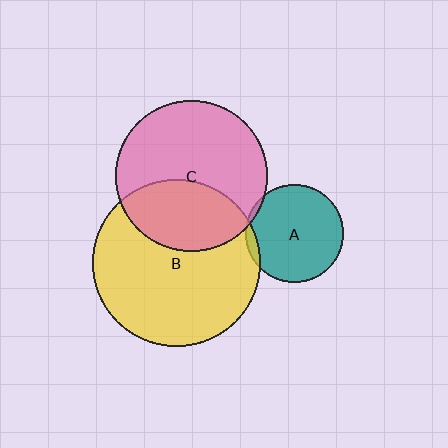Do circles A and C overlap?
Yes.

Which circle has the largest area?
Circle B (yellow).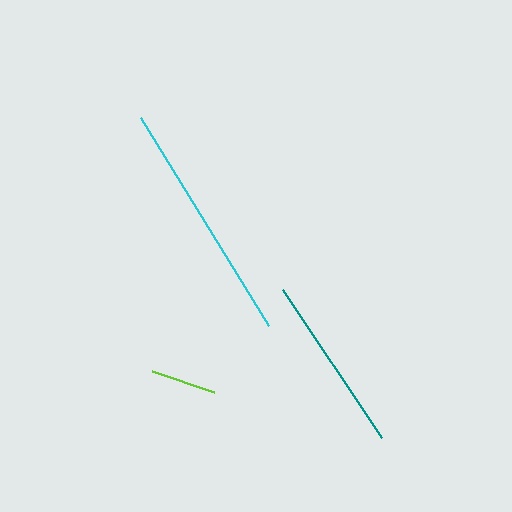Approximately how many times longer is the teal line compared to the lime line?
The teal line is approximately 2.8 times the length of the lime line.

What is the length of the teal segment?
The teal segment is approximately 179 pixels long.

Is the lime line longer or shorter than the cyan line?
The cyan line is longer than the lime line.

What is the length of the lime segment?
The lime segment is approximately 65 pixels long.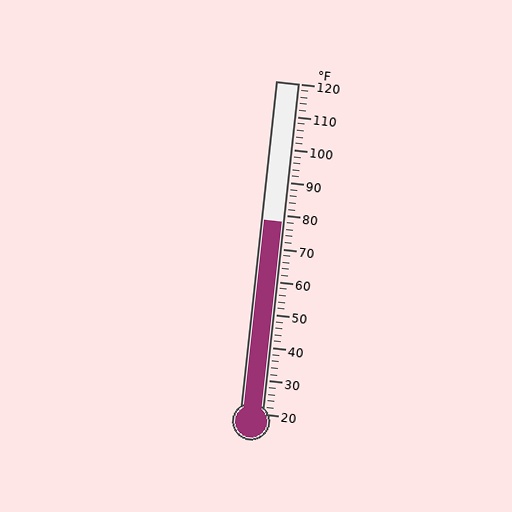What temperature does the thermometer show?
The thermometer shows approximately 78°F.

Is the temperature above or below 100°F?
The temperature is below 100°F.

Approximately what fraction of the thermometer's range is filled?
The thermometer is filled to approximately 60% of its range.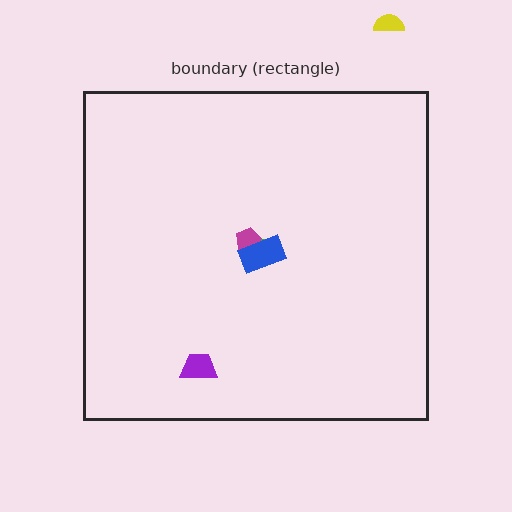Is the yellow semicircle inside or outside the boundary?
Outside.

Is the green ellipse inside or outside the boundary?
Inside.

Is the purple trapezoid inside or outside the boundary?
Inside.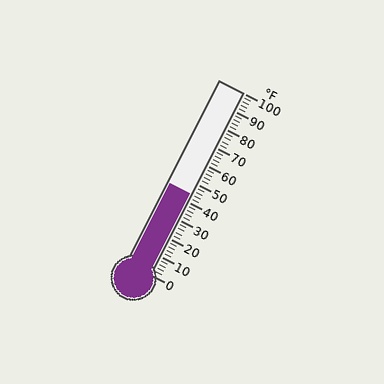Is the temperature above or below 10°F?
The temperature is above 10°F.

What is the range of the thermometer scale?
The thermometer scale ranges from 0°F to 100°F.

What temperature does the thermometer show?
The thermometer shows approximately 44°F.